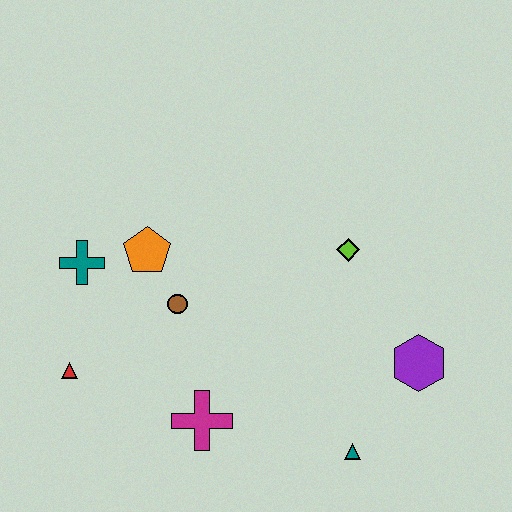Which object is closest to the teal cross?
The orange pentagon is closest to the teal cross.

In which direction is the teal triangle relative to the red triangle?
The teal triangle is to the right of the red triangle.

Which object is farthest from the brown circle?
The purple hexagon is farthest from the brown circle.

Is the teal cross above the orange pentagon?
No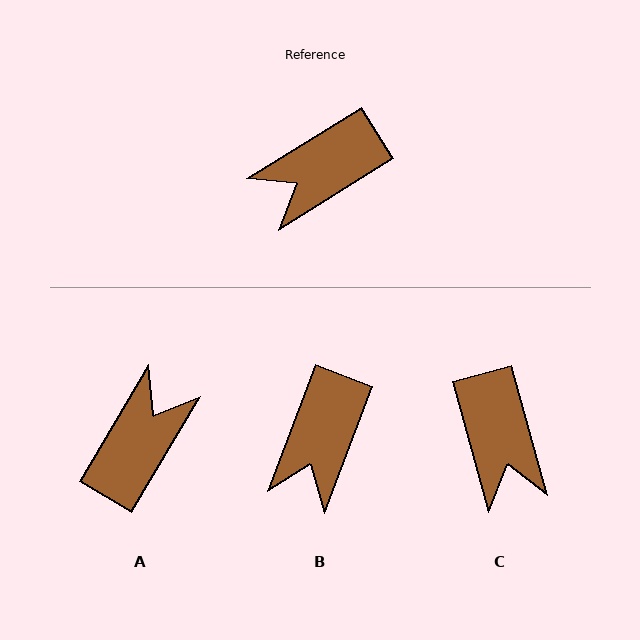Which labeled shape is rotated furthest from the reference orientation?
A, about 153 degrees away.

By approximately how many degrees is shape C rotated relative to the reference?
Approximately 74 degrees counter-clockwise.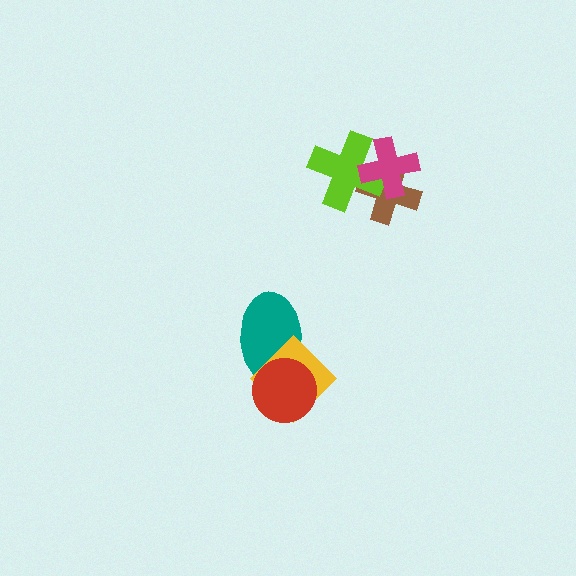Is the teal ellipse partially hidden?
Yes, it is partially covered by another shape.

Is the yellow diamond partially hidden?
Yes, it is partially covered by another shape.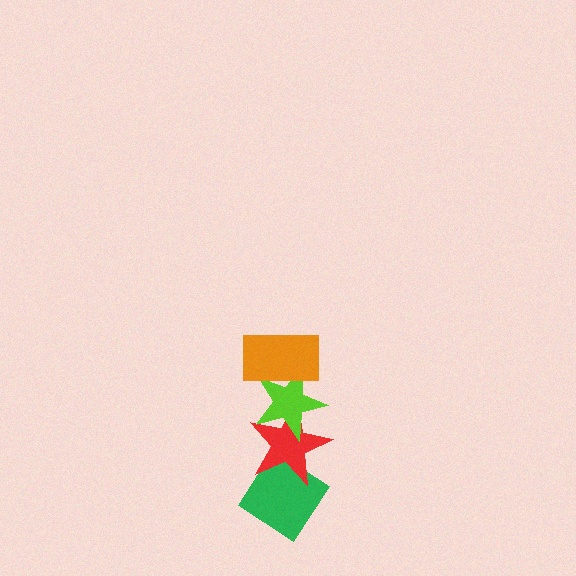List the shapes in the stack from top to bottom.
From top to bottom: the orange rectangle, the lime star, the red star, the green diamond.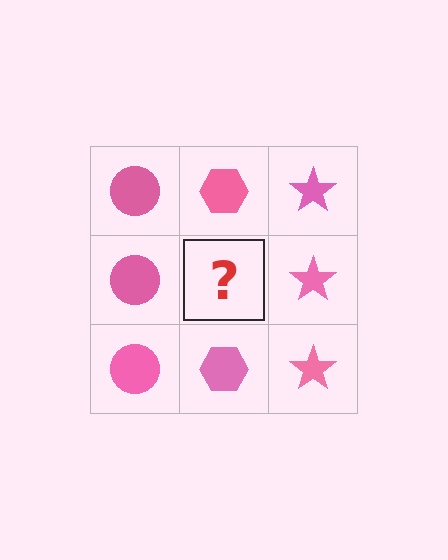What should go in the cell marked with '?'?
The missing cell should contain a pink hexagon.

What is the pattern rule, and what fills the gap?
The rule is that each column has a consistent shape. The gap should be filled with a pink hexagon.